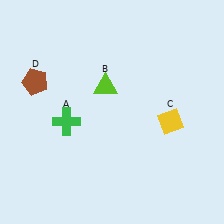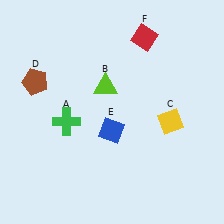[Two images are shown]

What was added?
A blue diamond (E), a red diamond (F) were added in Image 2.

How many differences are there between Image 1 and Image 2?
There are 2 differences between the two images.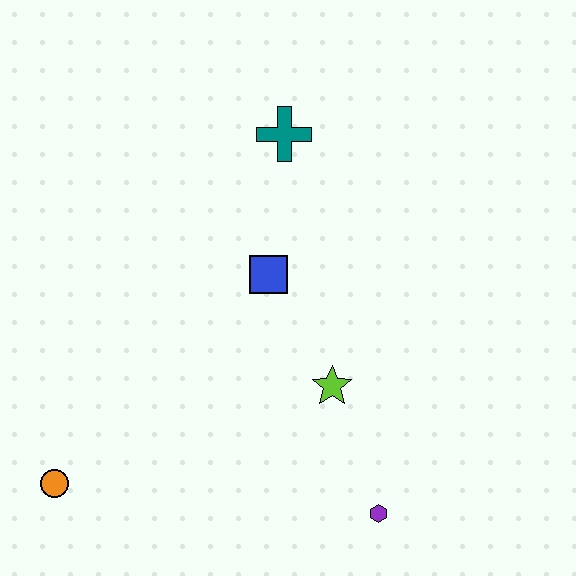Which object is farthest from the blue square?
The orange circle is farthest from the blue square.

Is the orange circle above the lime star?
No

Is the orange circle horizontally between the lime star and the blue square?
No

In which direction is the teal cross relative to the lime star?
The teal cross is above the lime star.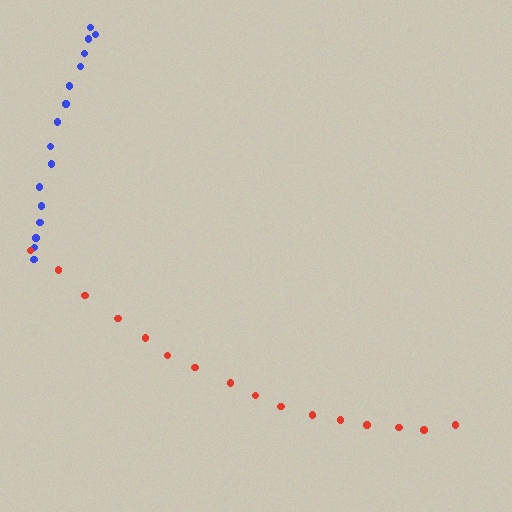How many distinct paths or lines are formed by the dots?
There are 2 distinct paths.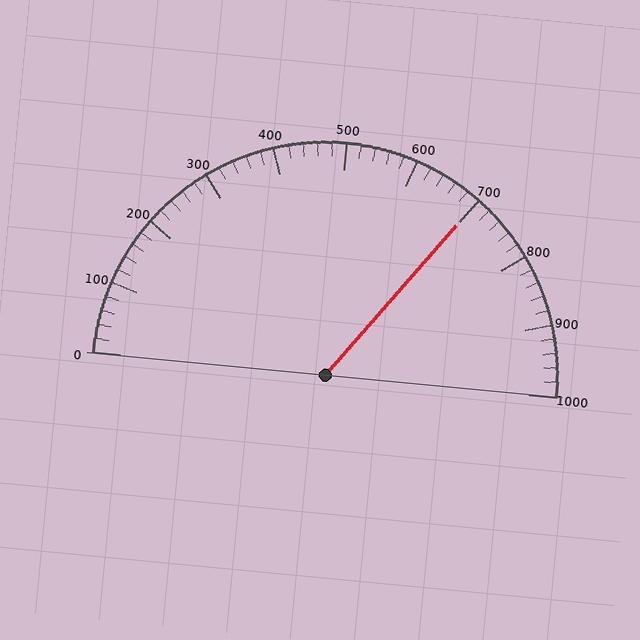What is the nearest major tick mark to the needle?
The nearest major tick mark is 700.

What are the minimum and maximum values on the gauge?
The gauge ranges from 0 to 1000.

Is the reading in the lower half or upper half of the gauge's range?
The reading is in the upper half of the range (0 to 1000).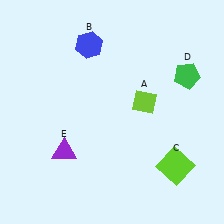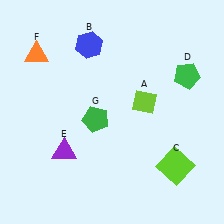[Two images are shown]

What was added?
An orange triangle (F), a green pentagon (G) were added in Image 2.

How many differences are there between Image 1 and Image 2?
There are 2 differences between the two images.